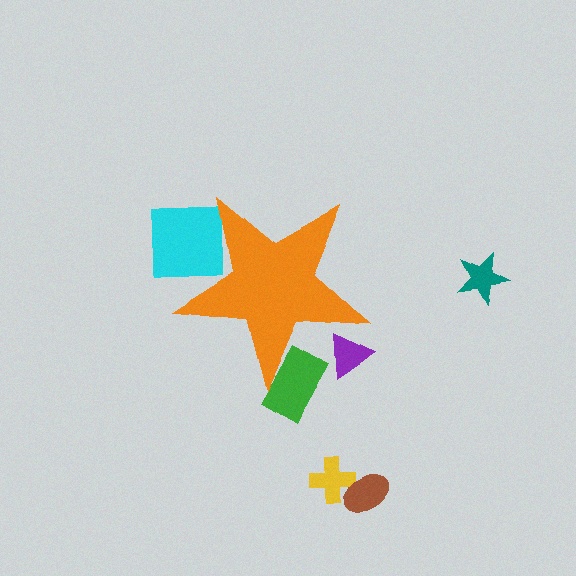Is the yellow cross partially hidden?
No, the yellow cross is fully visible.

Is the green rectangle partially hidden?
Yes, the green rectangle is partially hidden behind the orange star.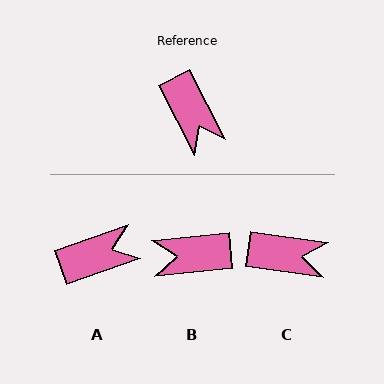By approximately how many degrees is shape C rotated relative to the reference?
Approximately 55 degrees counter-clockwise.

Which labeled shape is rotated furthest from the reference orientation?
B, about 111 degrees away.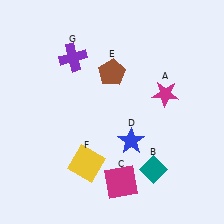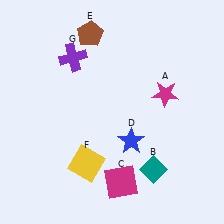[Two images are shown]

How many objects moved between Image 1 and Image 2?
1 object moved between the two images.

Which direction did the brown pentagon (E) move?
The brown pentagon (E) moved up.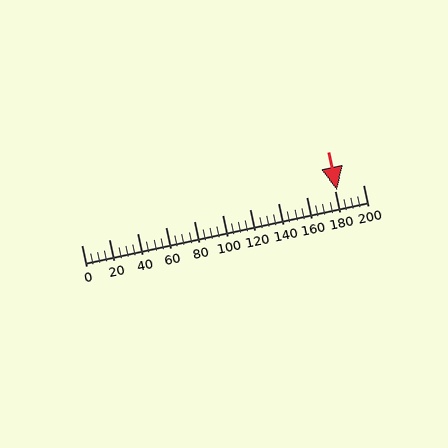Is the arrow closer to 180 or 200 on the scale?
The arrow is closer to 180.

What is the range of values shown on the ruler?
The ruler shows values from 0 to 200.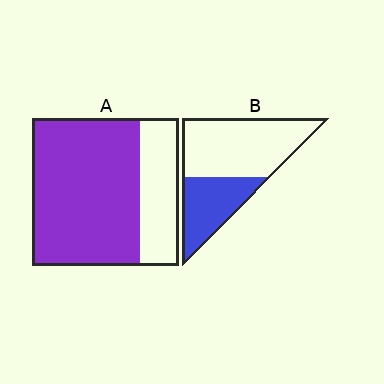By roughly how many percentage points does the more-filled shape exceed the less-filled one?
By roughly 35 percentage points (A over B).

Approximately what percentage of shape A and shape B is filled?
A is approximately 75% and B is approximately 35%.